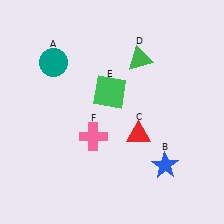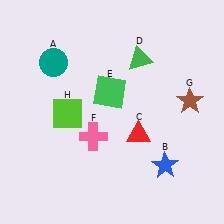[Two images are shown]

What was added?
A brown star (G), a lime square (H) were added in Image 2.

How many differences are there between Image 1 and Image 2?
There are 2 differences between the two images.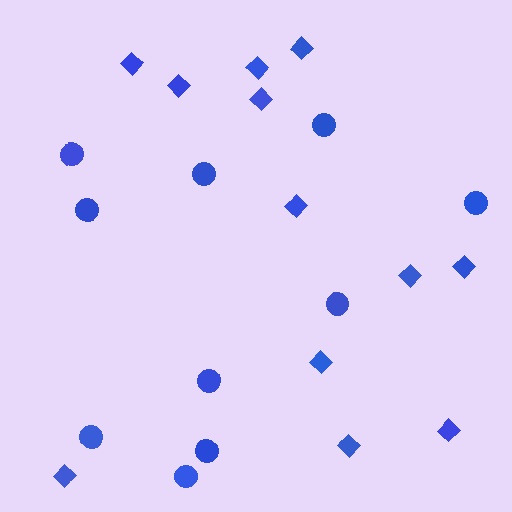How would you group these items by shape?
There are 2 groups: one group of diamonds (12) and one group of circles (10).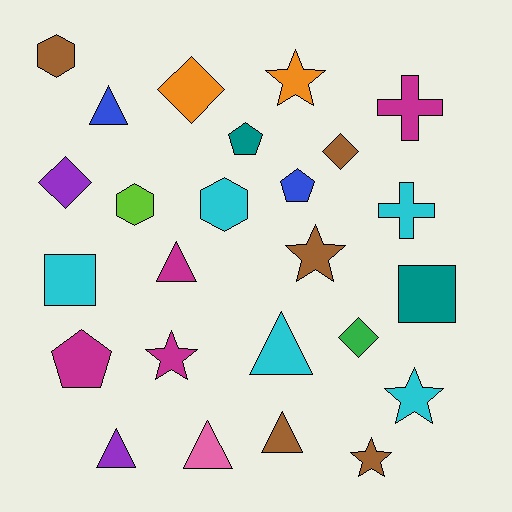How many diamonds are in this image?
There are 4 diamonds.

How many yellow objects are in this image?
There are no yellow objects.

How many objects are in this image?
There are 25 objects.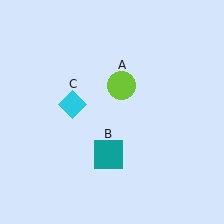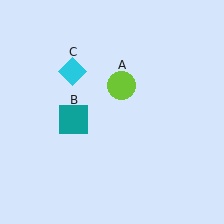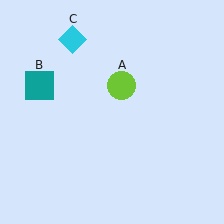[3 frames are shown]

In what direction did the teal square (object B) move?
The teal square (object B) moved up and to the left.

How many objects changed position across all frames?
2 objects changed position: teal square (object B), cyan diamond (object C).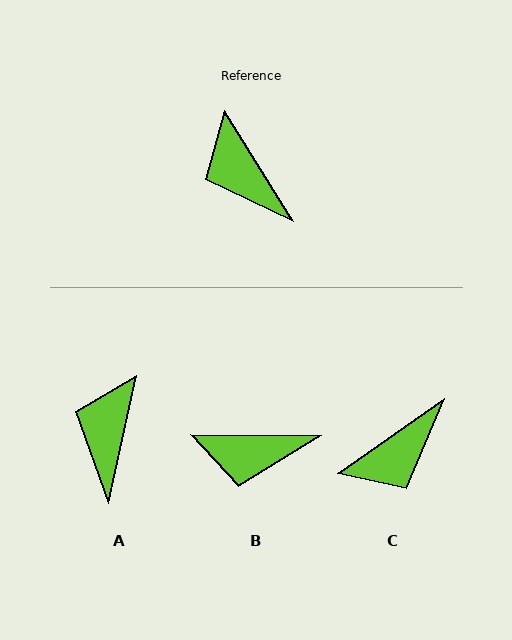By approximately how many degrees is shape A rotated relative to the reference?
Approximately 45 degrees clockwise.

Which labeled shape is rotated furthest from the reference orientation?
C, about 93 degrees away.